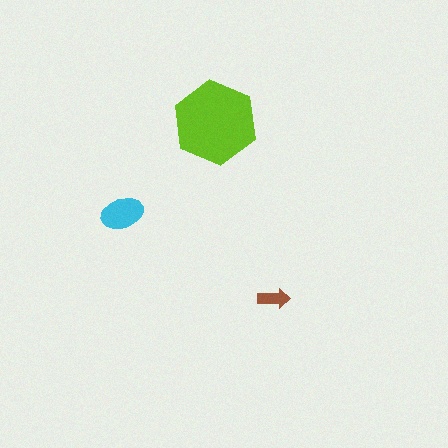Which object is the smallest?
The brown arrow.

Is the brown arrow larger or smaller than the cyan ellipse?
Smaller.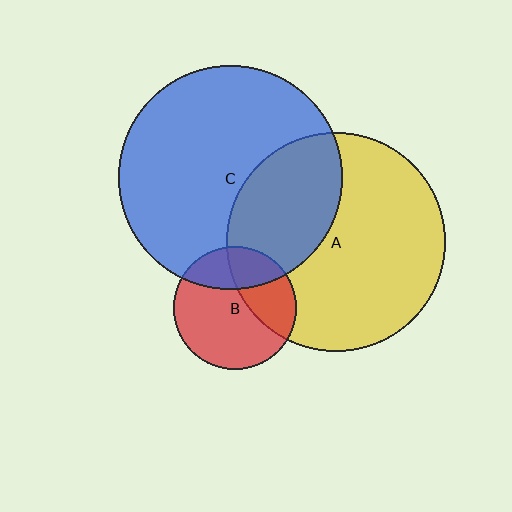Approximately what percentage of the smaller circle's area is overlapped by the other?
Approximately 25%.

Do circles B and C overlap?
Yes.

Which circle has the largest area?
Circle C (blue).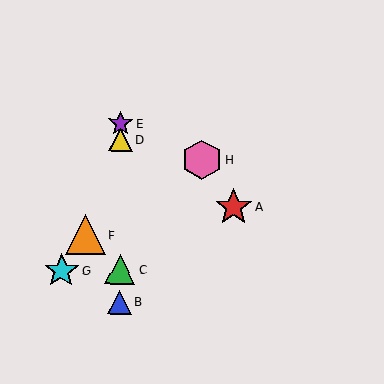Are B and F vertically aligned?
No, B is at x≈120 and F is at x≈85.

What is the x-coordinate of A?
Object A is at x≈234.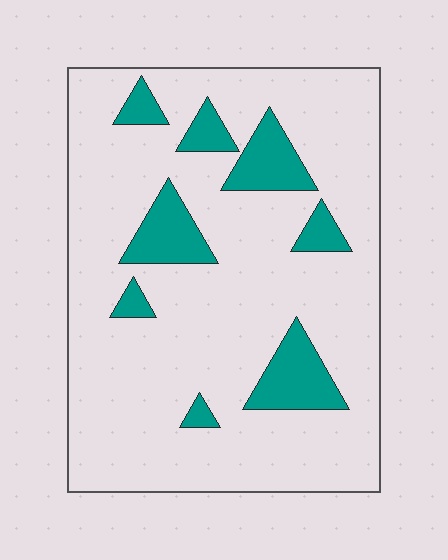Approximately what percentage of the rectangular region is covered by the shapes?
Approximately 15%.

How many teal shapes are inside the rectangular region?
8.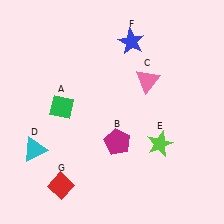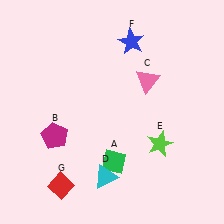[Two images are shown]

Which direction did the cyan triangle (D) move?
The cyan triangle (D) moved right.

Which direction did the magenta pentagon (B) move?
The magenta pentagon (B) moved left.